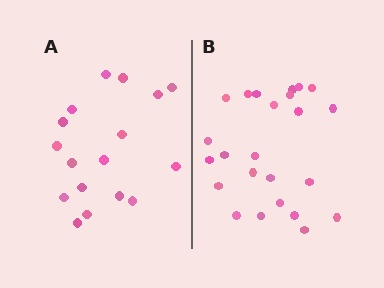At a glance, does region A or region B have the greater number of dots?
Region B (the right region) has more dots.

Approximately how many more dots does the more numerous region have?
Region B has roughly 8 or so more dots than region A.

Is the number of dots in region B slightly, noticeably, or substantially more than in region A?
Region B has noticeably more, but not dramatically so. The ratio is roughly 1.4 to 1.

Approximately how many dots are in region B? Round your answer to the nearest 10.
About 20 dots. (The exact count is 24, which rounds to 20.)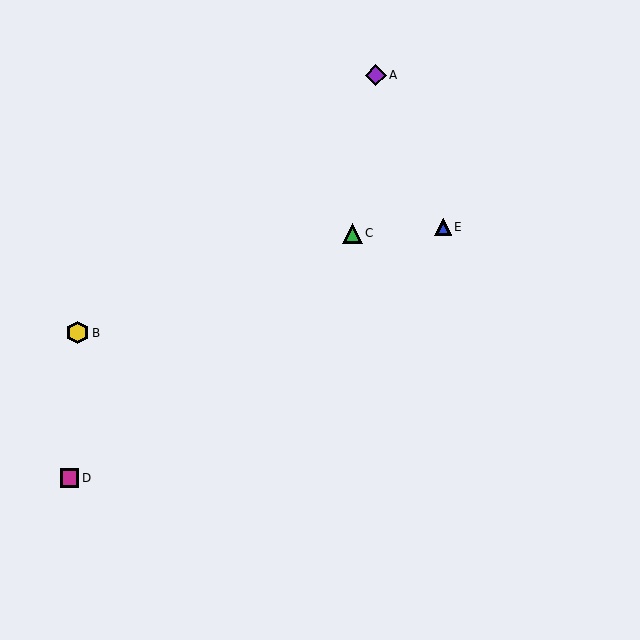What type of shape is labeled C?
Shape C is a green triangle.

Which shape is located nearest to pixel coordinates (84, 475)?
The magenta square (labeled D) at (70, 478) is nearest to that location.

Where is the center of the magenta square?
The center of the magenta square is at (70, 478).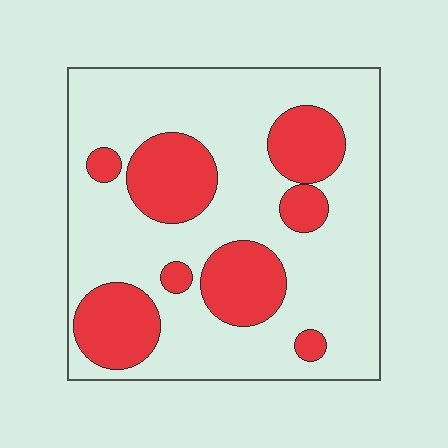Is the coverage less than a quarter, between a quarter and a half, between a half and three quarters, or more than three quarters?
Between a quarter and a half.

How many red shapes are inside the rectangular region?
8.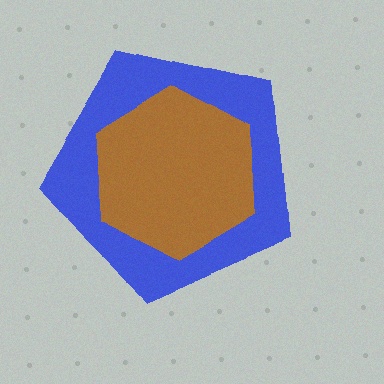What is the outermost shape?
The blue pentagon.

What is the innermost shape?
The brown hexagon.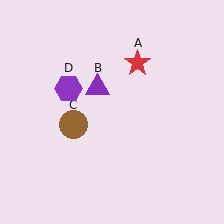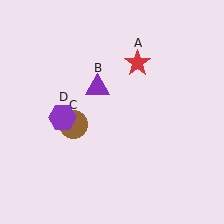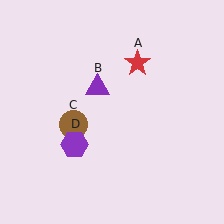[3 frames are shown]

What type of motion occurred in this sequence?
The purple hexagon (object D) rotated counterclockwise around the center of the scene.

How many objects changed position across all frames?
1 object changed position: purple hexagon (object D).